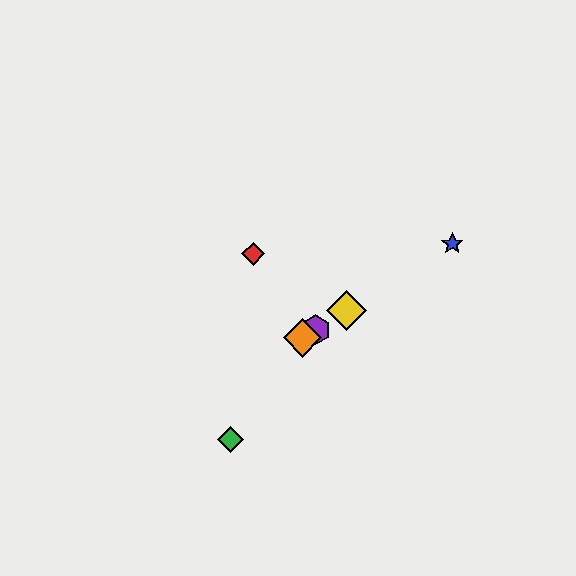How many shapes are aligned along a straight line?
4 shapes (the blue star, the yellow diamond, the purple hexagon, the orange diamond) are aligned along a straight line.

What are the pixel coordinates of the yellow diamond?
The yellow diamond is at (347, 310).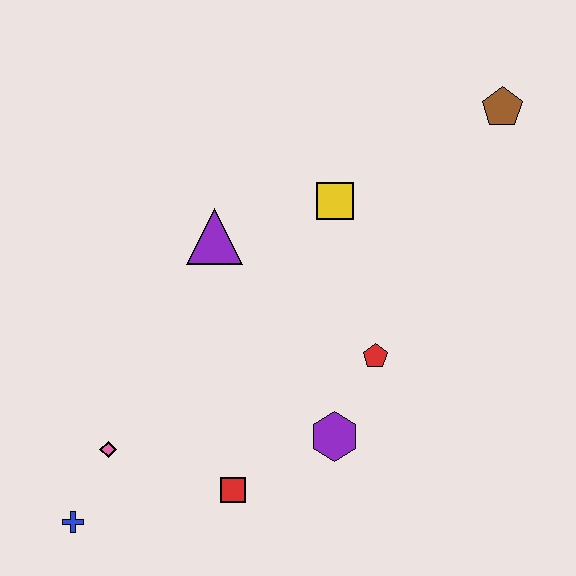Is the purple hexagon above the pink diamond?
Yes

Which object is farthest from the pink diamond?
The brown pentagon is farthest from the pink diamond.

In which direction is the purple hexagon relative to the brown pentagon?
The purple hexagon is below the brown pentagon.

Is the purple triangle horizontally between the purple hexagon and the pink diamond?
Yes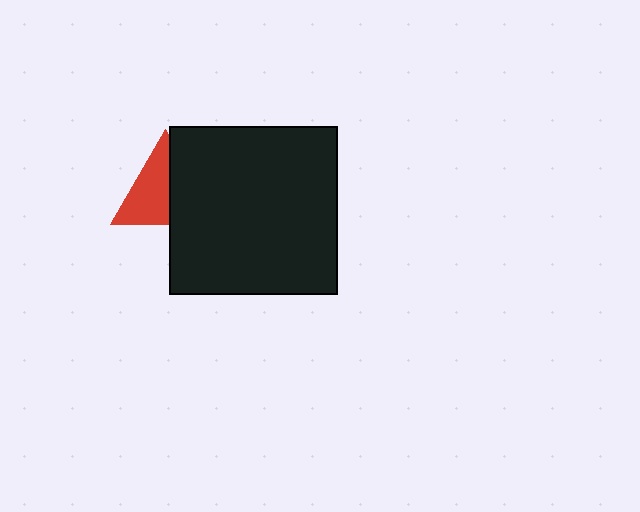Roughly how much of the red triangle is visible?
About half of it is visible (roughly 57%).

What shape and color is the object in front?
The object in front is a black square.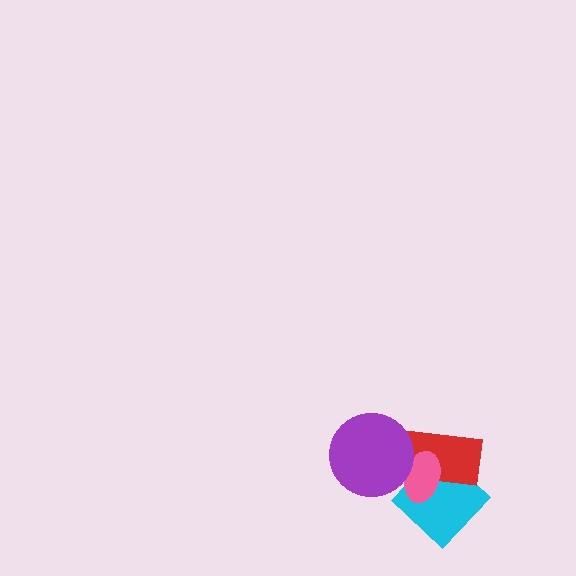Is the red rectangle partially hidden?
Yes, it is partially covered by another shape.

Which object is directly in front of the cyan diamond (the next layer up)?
The red rectangle is directly in front of the cyan diamond.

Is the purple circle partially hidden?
No, no other shape covers it.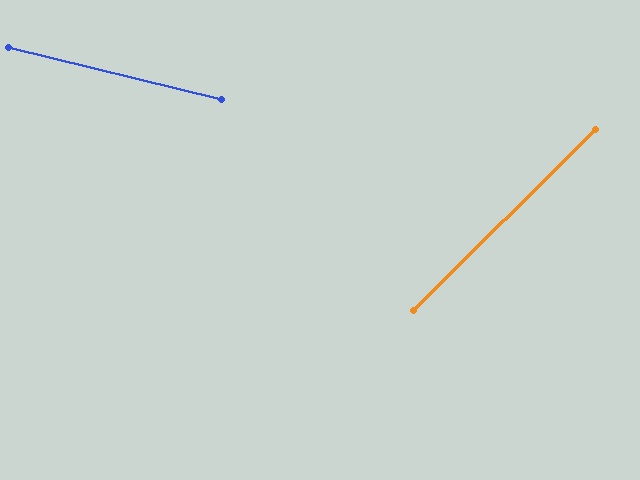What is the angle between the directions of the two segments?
Approximately 58 degrees.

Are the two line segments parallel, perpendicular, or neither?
Neither parallel nor perpendicular — they differ by about 58°.